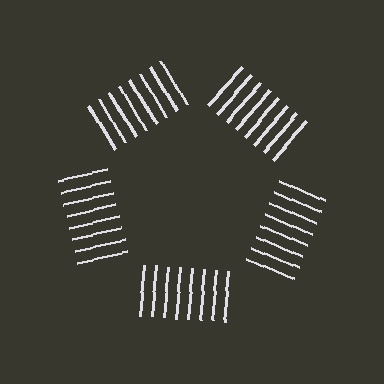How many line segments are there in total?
40 — 8 along each of the 5 edges.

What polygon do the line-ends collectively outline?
An illusory pentagon — the line segments terminate on its edges but no continuous stroke is drawn.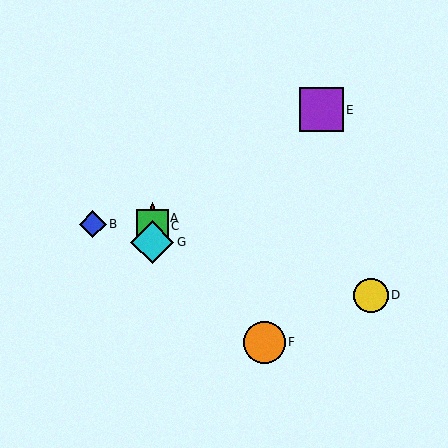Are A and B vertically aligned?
No, A is at x≈152 and B is at x≈93.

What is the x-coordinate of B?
Object B is at x≈93.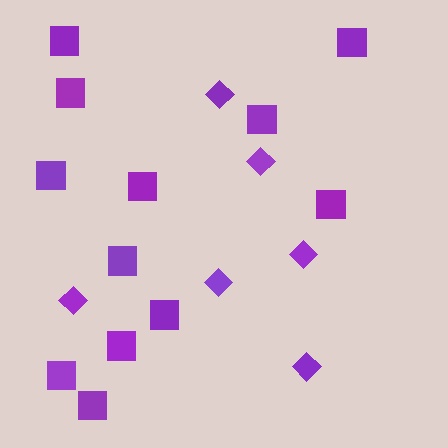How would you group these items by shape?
There are 2 groups: one group of squares (12) and one group of diamonds (6).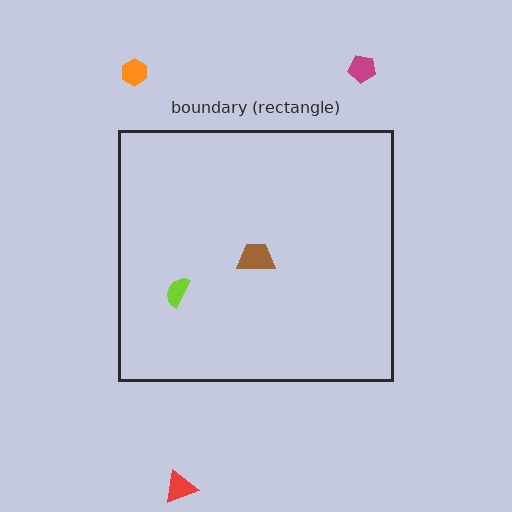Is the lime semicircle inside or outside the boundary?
Inside.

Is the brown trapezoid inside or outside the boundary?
Inside.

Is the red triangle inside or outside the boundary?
Outside.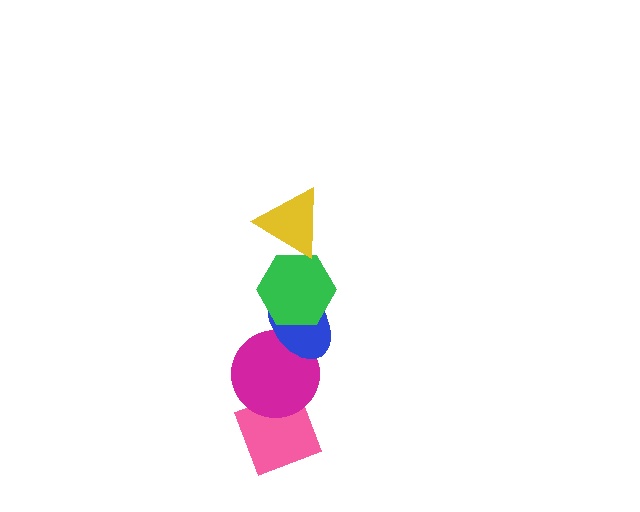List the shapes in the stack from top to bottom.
From top to bottom: the yellow triangle, the green hexagon, the blue ellipse, the magenta circle, the pink diamond.